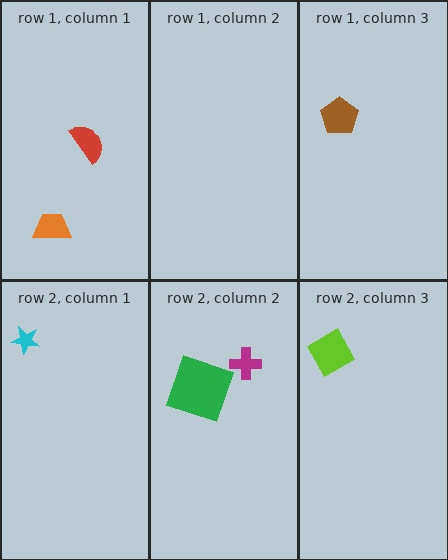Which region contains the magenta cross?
The row 2, column 2 region.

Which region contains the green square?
The row 2, column 2 region.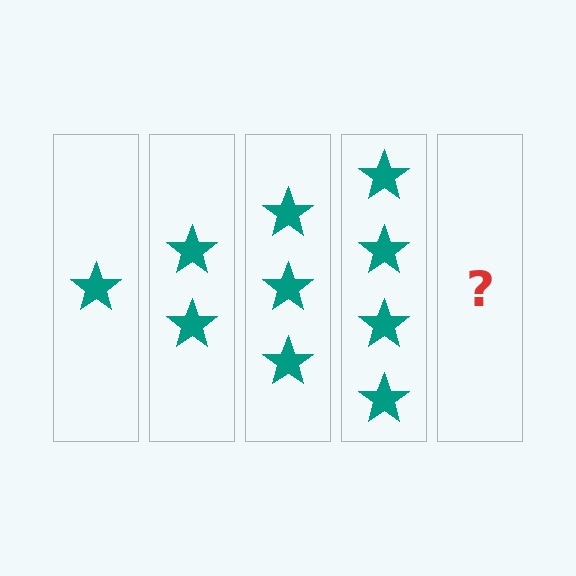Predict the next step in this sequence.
The next step is 5 stars.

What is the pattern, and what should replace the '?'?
The pattern is that each step adds one more star. The '?' should be 5 stars.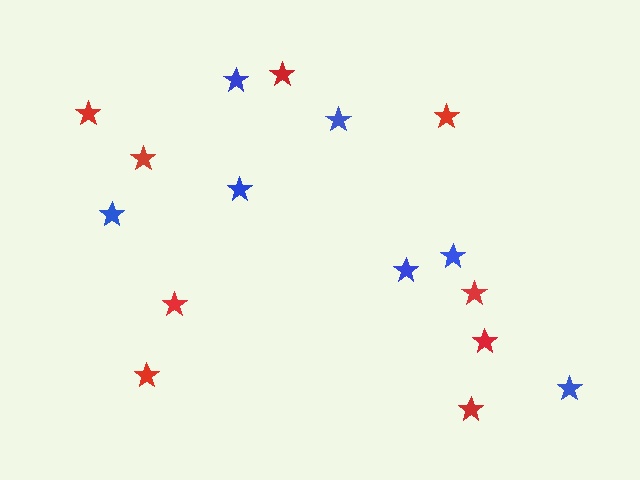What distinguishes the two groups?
There are 2 groups: one group of red stars (9) and one group of blue stars (7).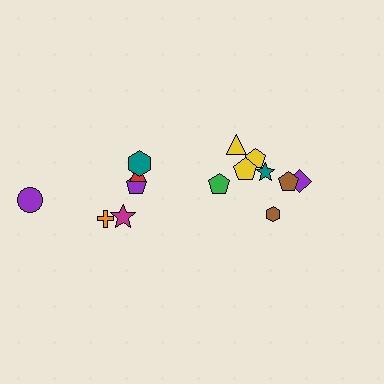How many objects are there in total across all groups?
There are 14 objects.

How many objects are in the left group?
There are 6 objects.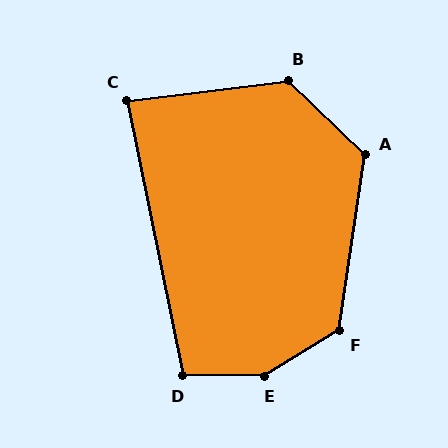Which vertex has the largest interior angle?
E, at approximately 149 degrees.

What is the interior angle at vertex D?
Approximately 102 degrees (obtuse).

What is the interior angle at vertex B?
Approximately 129 degrees (obtuse).